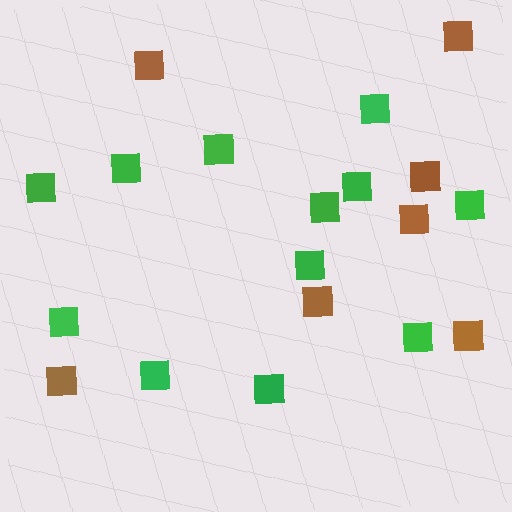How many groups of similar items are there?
There are 2 groups: one group of green squares (12) and one group of brown squares (7).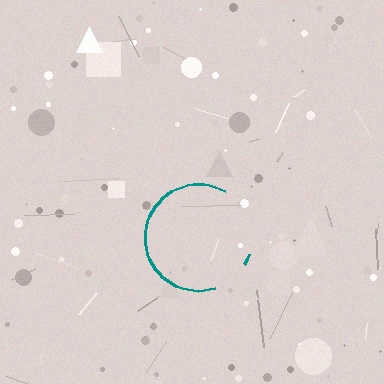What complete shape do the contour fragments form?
The contour fragments form a circle.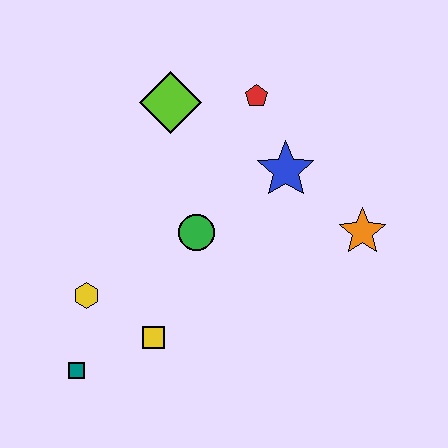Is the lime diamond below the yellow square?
No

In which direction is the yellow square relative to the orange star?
The yellow square is to the left of the orange star.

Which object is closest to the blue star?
The red pentagon is closest to the blue star.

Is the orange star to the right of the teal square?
Yes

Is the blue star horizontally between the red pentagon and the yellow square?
No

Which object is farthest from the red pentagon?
The teal square is farthest from the red pentagon.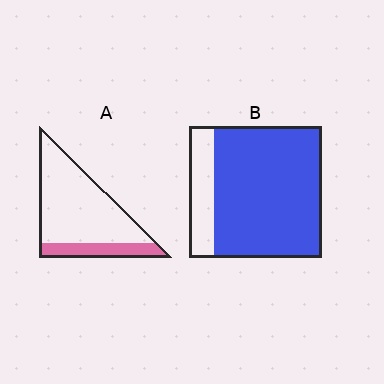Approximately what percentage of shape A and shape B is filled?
A is approximately 20% and B is approximately 80%.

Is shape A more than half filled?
No.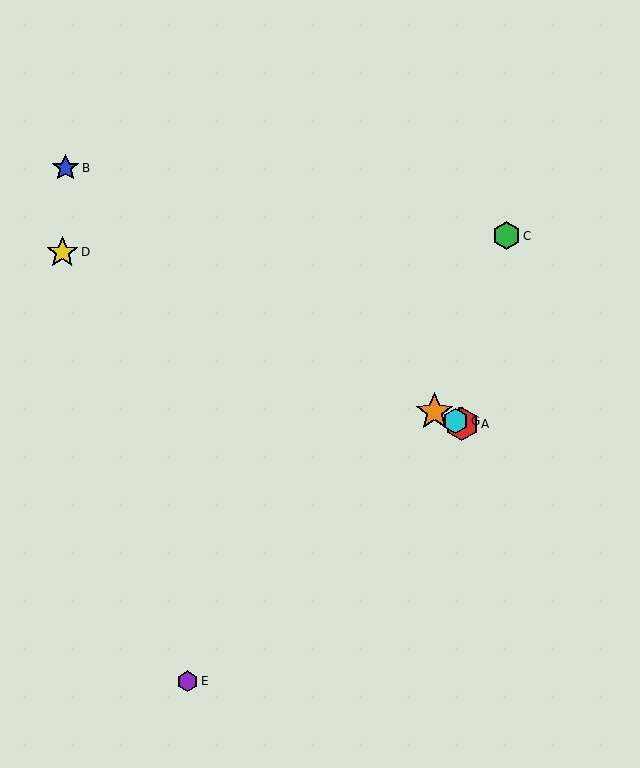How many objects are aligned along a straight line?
4 objects (A, D, F, G) are aligned along a straight line.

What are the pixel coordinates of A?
Object A is at (462, 424).